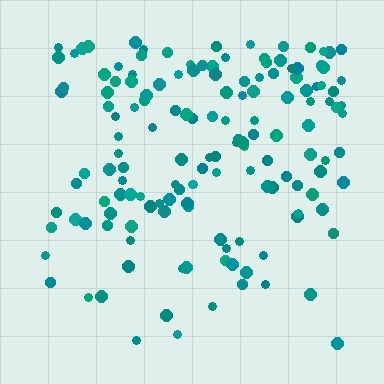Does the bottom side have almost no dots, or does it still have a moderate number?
Still a moderate number, just noticeably fewer than the top.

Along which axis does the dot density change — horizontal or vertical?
Vertical.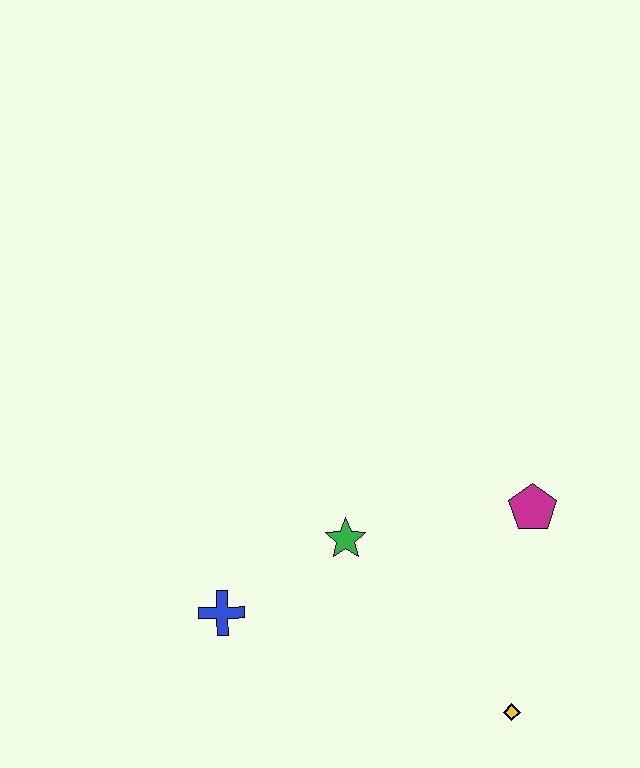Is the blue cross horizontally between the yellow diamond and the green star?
No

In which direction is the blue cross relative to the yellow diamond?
The blue cross is to the left of the yellow diamond.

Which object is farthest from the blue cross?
The magenta pentagon is farthest from the blue cross.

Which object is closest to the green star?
The blue cross is closest to the green star.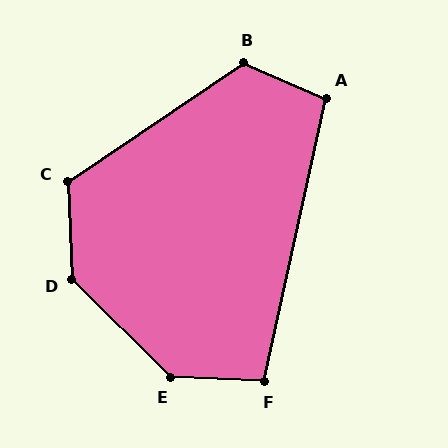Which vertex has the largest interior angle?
E, at approximately 138 degrees.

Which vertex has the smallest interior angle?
F, at approximately 100 degrees.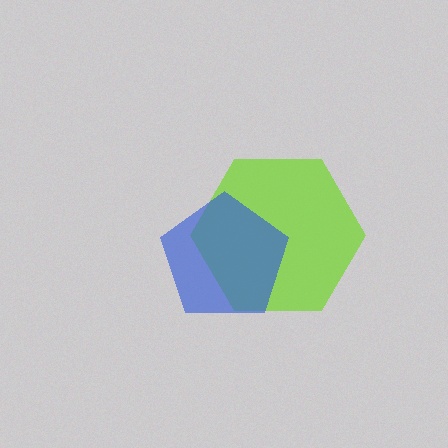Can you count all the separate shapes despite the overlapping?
Yes, there are 2 separate shapes.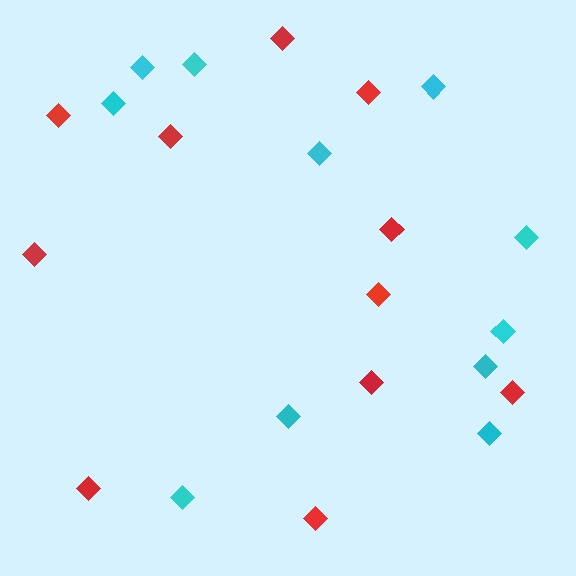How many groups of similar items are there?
There are 2 groups: one group of red diamonds (11) and one group of cyan diamonds (11).